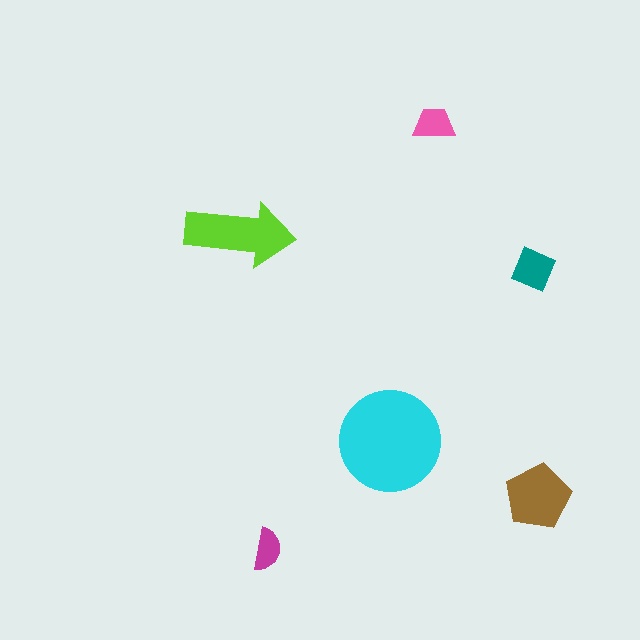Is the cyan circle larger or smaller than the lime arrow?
Larger.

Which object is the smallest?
The magenta semicircle.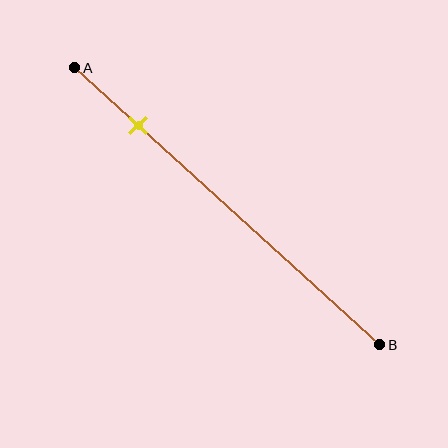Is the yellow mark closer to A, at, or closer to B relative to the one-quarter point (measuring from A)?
The yellow mark is closer to point A than the one-quarter point of segment AB.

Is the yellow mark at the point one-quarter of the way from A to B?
No, the mark is at about 20% from A, not at the 25% one-quarter point.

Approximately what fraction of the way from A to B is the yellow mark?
The yellow mark is approximately 20% of the way from A to B.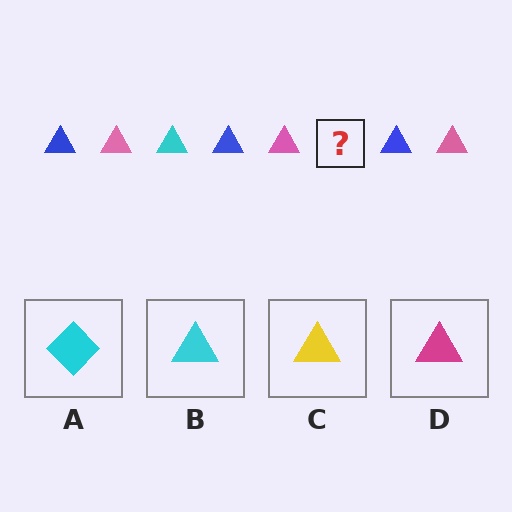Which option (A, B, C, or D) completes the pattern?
B.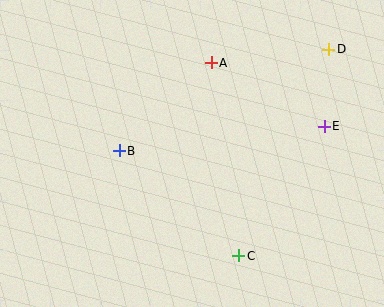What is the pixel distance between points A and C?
The distance between A and C is 195 pixels.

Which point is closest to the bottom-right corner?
Point C is closest to the bottom-right corner.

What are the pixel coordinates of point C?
Point C is at (239, 256).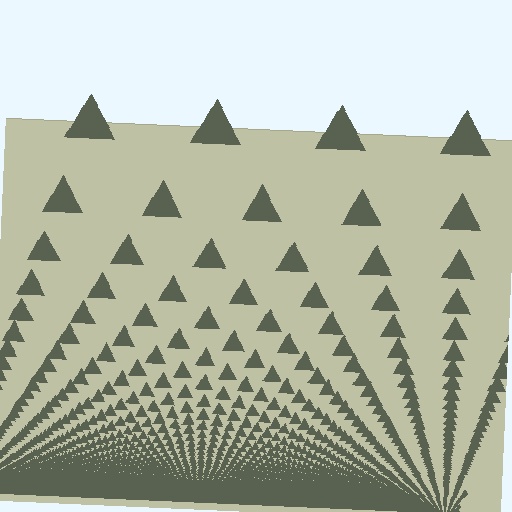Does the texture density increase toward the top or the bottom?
Density increases toward the bottom.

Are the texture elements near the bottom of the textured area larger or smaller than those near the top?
Smaller. The gradient is inverted — elements near the bottom are smaller and denser.